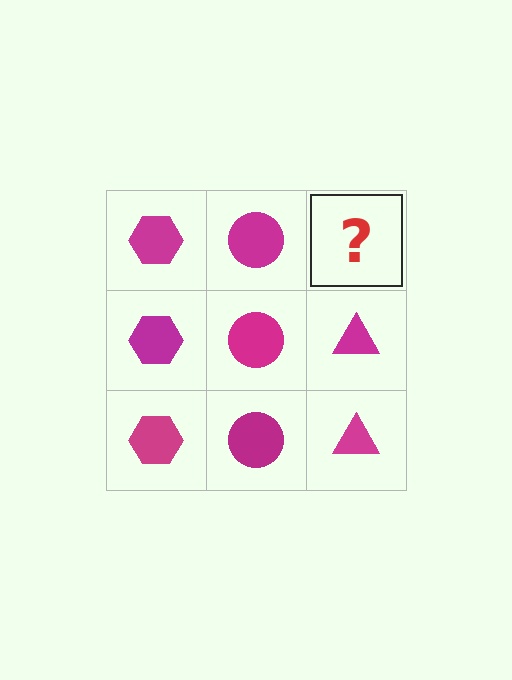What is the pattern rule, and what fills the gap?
The rule is that each column has a consistent shape. The gap should be filled with a magenta triangle.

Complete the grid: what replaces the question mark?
The question mark should be replaced with a magenta triangle.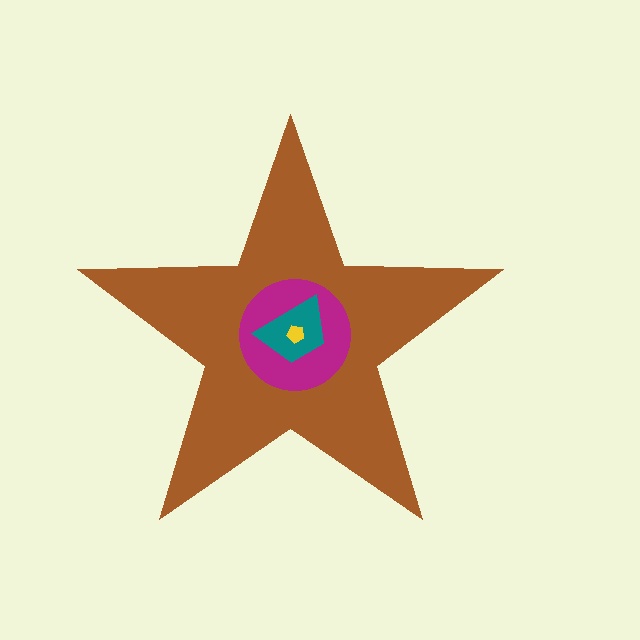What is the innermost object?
The yellow pentagon.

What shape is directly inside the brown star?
The magenta circle.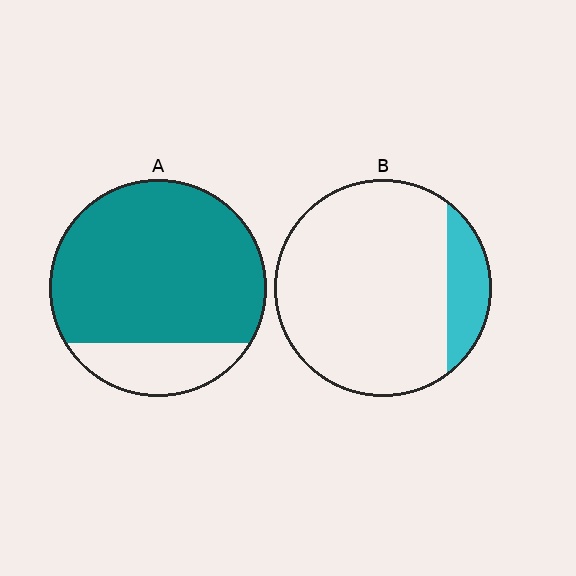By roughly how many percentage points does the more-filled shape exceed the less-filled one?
By roughly 65 percentage points (A over B).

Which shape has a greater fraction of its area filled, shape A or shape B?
Shape A.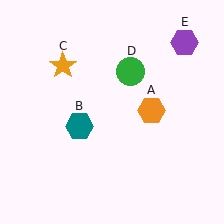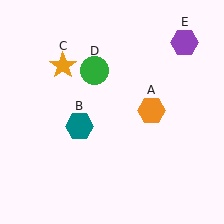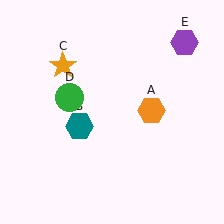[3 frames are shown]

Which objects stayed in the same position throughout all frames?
Orange hexagon (object A) and teal hexagon (object B) and orange star (object C) and purple hexagon (object E) remained stationary.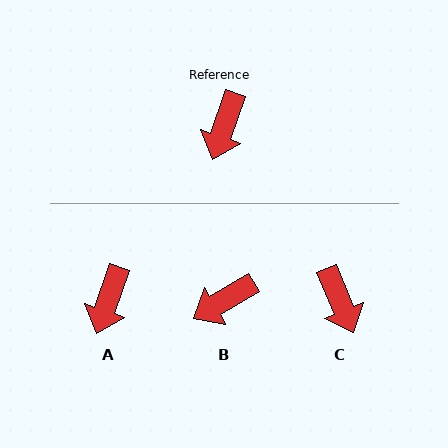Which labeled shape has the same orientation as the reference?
A.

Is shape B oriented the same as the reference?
No, it is off by about 41 degrees.